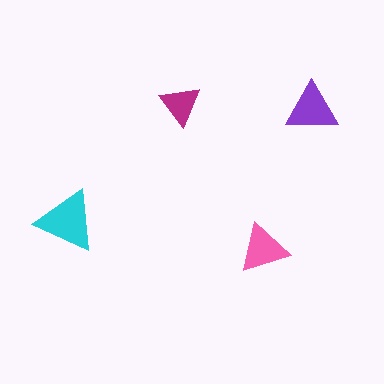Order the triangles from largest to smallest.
the cyan one, the purple one, the pink one, the magenta one.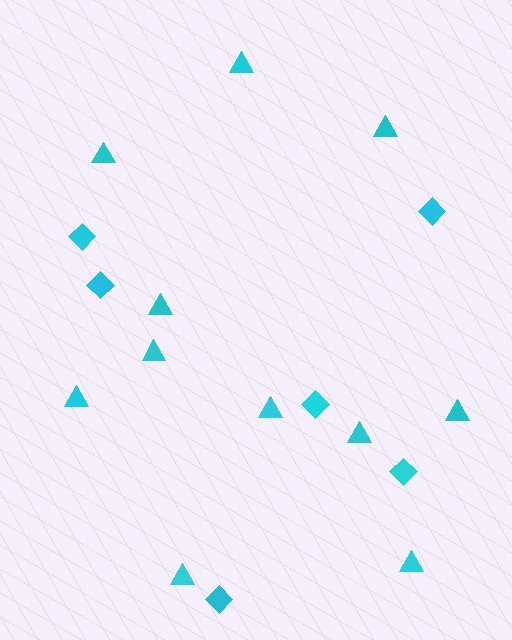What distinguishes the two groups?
There are 2 groups: one group of diamonds (6) and one group of triangles (11).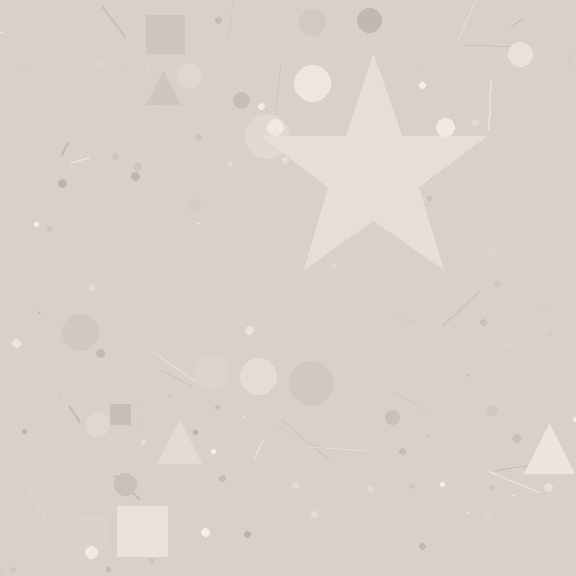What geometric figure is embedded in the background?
A star is embedded in the background.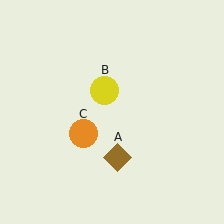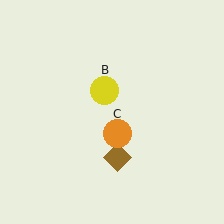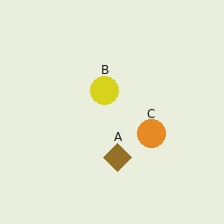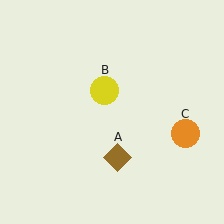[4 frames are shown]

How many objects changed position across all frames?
1 object changed position: orange circle (object C).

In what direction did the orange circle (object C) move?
The orange circle (object C) moved right.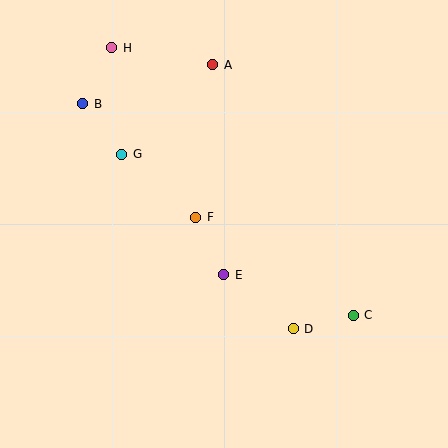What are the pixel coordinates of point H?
Point H is at (112, 48).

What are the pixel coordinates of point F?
Point F is at (196, 217).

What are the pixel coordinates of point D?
Point D is at (293, 329).